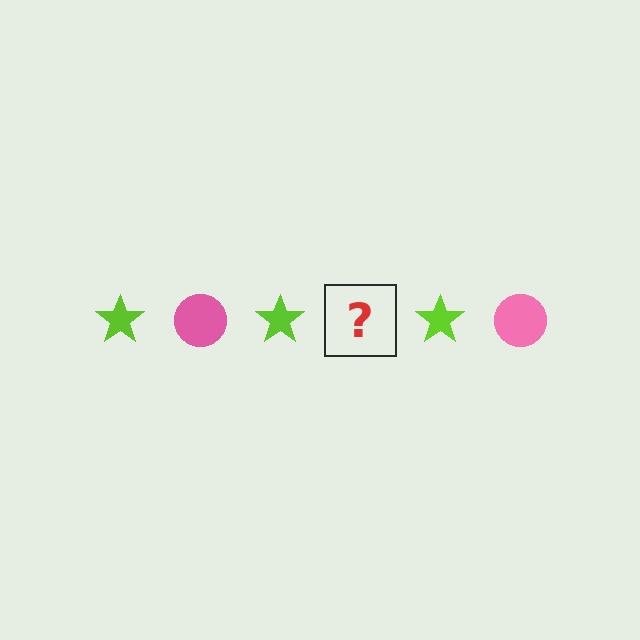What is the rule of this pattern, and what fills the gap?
The rule is that the pattern alternates between lime star and pink circle. The gap should be filled with a pink circle.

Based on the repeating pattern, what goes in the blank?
The blank should be a pink circle.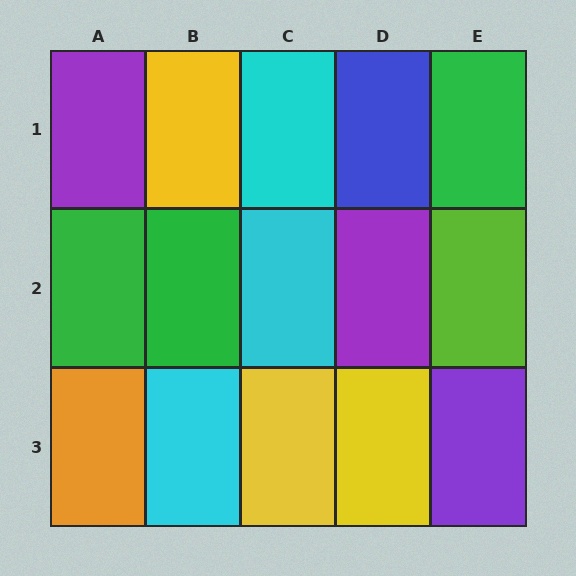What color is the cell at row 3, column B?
Cyan.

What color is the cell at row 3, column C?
Yellow.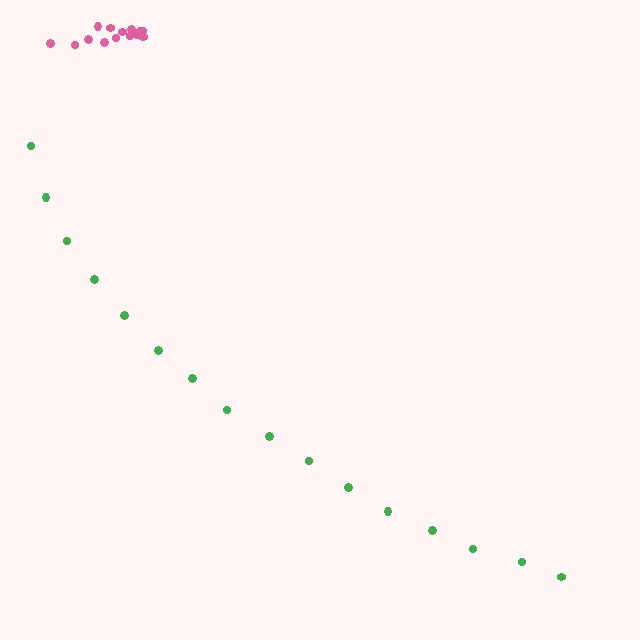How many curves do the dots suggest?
There are 2 distinct paths.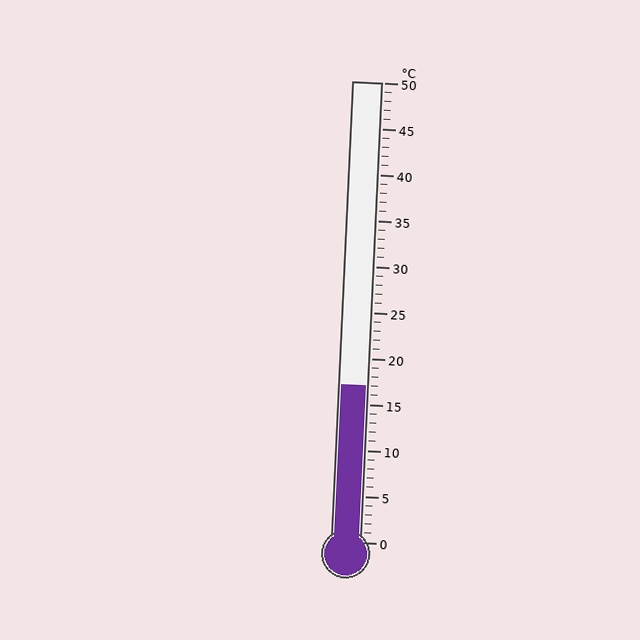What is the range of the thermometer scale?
The thermometer scale ranges from 0°C to 50°C.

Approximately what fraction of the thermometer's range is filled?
The thermometer is filled to approximately 35% of its range.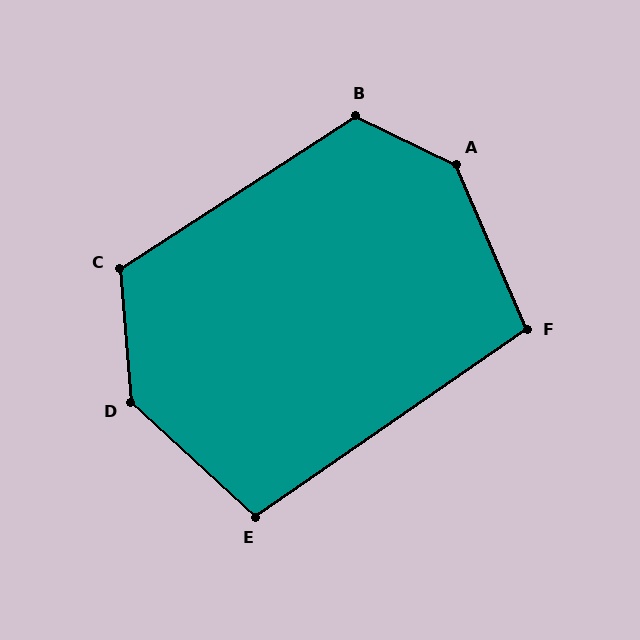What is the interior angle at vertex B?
Approximately 122 degrees (obtuse).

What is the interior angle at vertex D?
Approximately 137 degrees (obtuse).